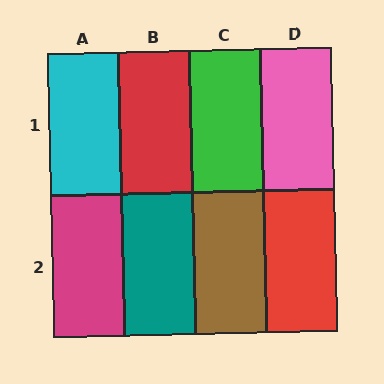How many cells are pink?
1 cell is pink.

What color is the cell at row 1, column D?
Pink.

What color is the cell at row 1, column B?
Red.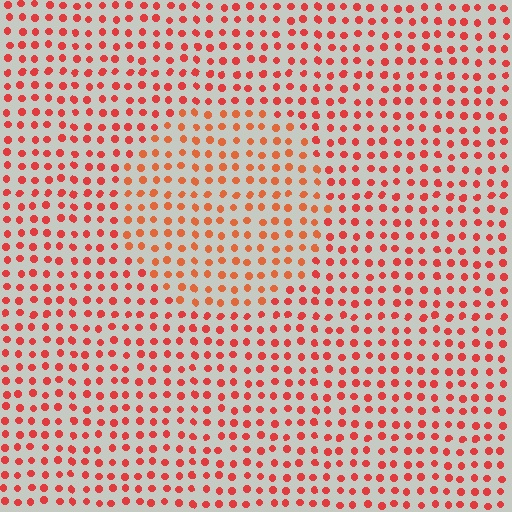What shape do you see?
I see a circle.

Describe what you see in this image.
The image is filled with small red elements in a uniform arrangement. A circle-shaped region is visible where the elements are tinted to a slightly different hue, forming a subtle color boundary.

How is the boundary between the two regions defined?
The boundary is defined purely by a slight shift in hue (about 18 degrees). Spacing, size, and orientation are identical on both sides.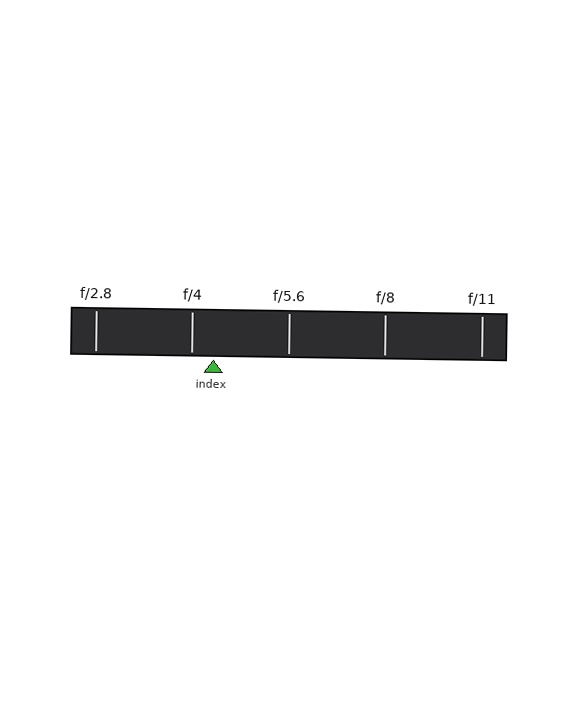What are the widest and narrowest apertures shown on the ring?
The widest aperture shown is f/2.8 and the narrowest is f/11.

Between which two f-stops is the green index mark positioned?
The index mark is between f/4 and f/5.6.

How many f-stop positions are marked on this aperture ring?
There are 5 f-stop positions marked.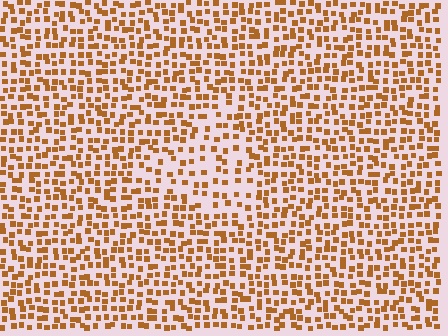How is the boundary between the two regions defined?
The boundary is defined by a change in element density (approximately 1.7x ratio). All elements are the same color, size, and shape.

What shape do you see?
I see a triangle.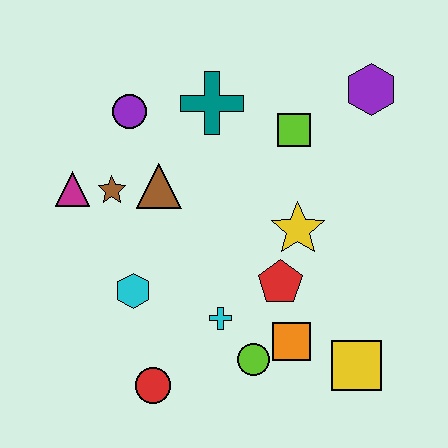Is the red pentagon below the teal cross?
Yes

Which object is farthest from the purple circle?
The yellow square is farthest from the purple circle.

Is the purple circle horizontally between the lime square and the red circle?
No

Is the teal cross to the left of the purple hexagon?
Yes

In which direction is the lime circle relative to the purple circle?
The lime circle is below the purple circle.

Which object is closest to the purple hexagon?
The lime square is closest to the purple hexagon.